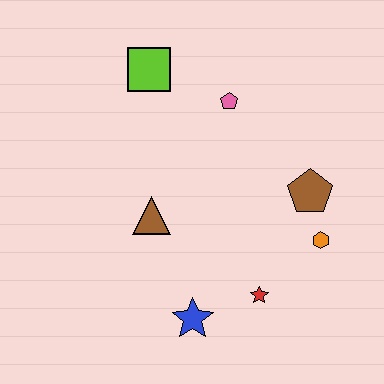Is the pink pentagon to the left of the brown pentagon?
Yes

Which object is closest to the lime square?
The pink pentagon is closest to the lime square.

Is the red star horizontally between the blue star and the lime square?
No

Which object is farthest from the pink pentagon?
The blue star is farthest from the pink pentagon.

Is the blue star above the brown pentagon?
No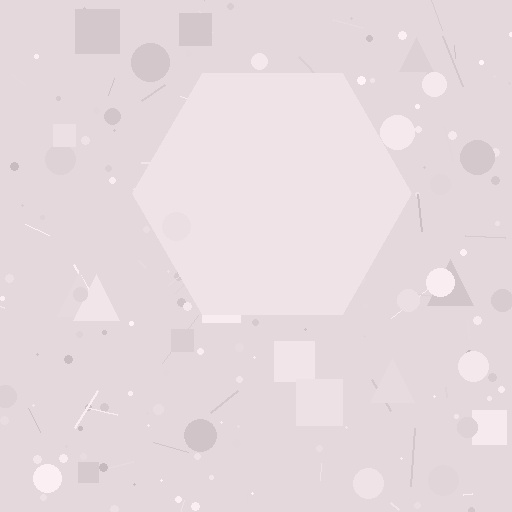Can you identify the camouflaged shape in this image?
The camouflaged shape is a hexagon.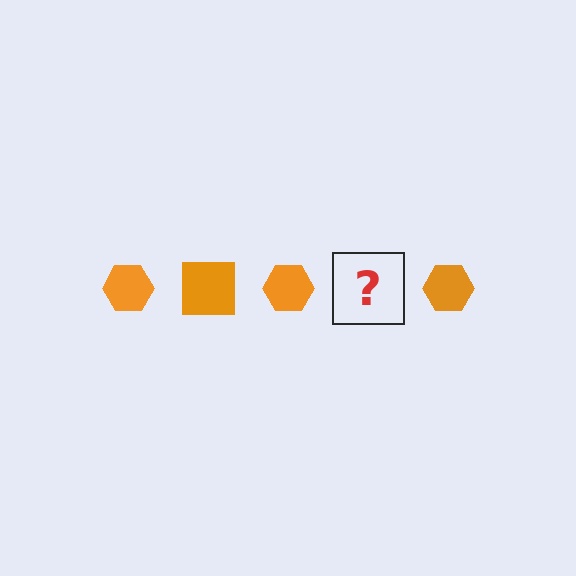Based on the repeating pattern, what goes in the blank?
The blank should be an orange square.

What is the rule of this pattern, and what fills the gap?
The rule is that the pattern cycles through hexagon, square shapes in orange. The gap should be filled with an orange square.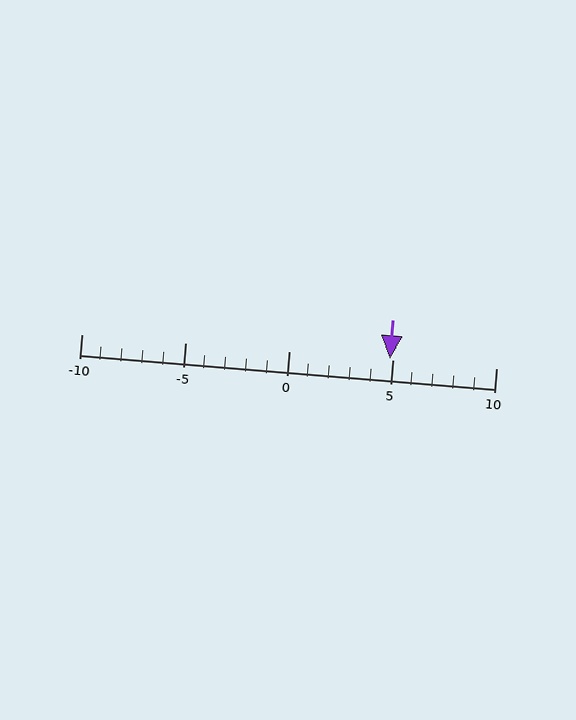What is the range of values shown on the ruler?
The ruler shows values from -10 to 10.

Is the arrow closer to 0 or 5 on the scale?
The arrow is closer to 5.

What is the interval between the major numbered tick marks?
The major tick marks are spaced 5 units apart.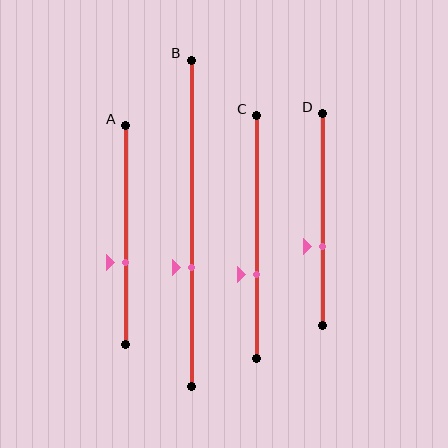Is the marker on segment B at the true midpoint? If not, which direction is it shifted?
No, the marker on segment B is shifted downward by about 13% of the segment length.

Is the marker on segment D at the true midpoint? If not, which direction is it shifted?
No, the marker on segment D is shifted downward by about 12% of the segment length.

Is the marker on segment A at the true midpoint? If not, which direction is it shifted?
No, the marker on segment A is shifted downward by about 13% of the segment length.